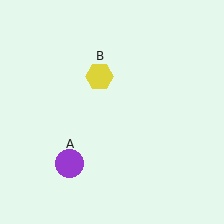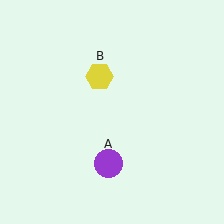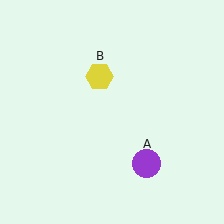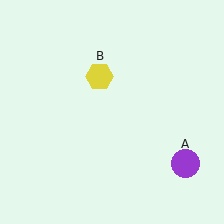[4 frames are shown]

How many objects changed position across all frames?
1 object changed position: purple circle (object A).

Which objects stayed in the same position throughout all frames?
Yellow hexagon (object B) remained stationary.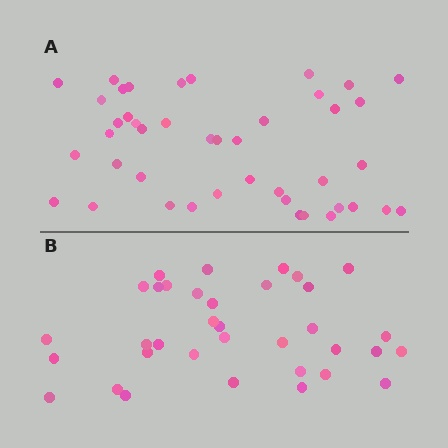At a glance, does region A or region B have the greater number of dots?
Region A (the top region) has more dots.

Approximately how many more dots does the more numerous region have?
Region A has roughly 8 or so more dots than region B.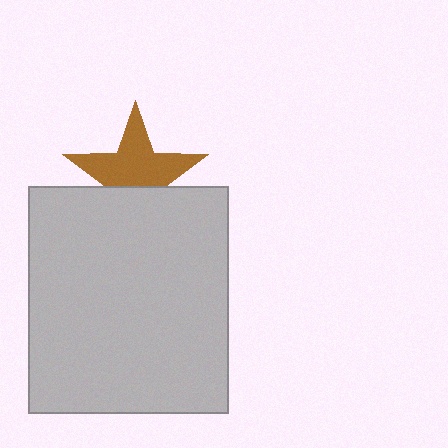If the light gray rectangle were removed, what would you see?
You would see the complete brown star.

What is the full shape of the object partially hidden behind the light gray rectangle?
The partially hidden object is a brown star.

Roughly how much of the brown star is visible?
About half of it is visible (roughly 63%).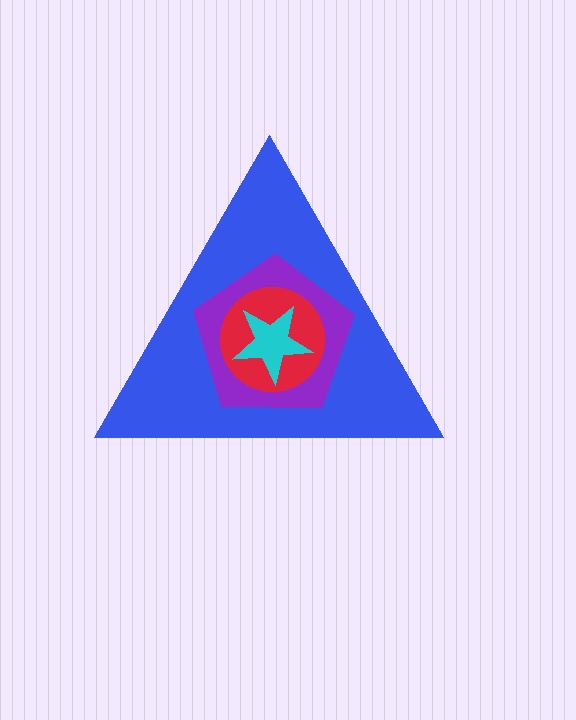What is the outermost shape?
The blue triangle.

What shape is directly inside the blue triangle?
The purple pentagon.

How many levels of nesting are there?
4.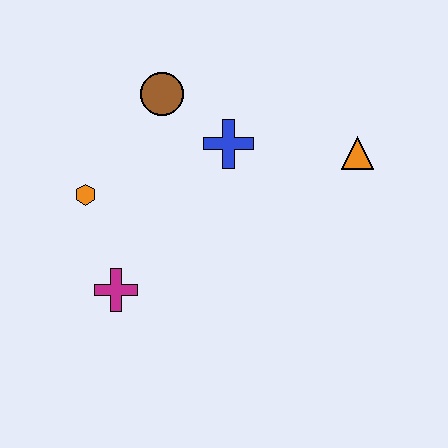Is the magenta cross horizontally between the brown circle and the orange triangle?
No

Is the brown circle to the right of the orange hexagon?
Yes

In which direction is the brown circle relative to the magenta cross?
The brown circle is above the magenta cross.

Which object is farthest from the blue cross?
The magenta cross is farthest from the blue cross.